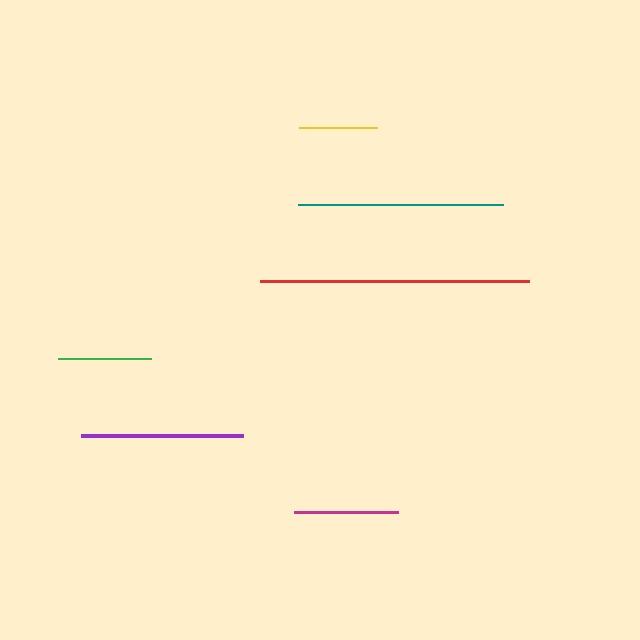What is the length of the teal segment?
The teal segment is approximately 205 pixels long.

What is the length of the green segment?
The green segment is approximately 93 pixels long.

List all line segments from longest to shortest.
From longest to shortest: red, teal, purple, magenta, green, yellow.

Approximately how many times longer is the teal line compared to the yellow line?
The teal line is approximately 2.6 times the length of the yellow line.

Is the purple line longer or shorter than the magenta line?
The purple line is longer than the magenta line.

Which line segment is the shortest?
The yellow line is the shortest at approximately 78 pixels.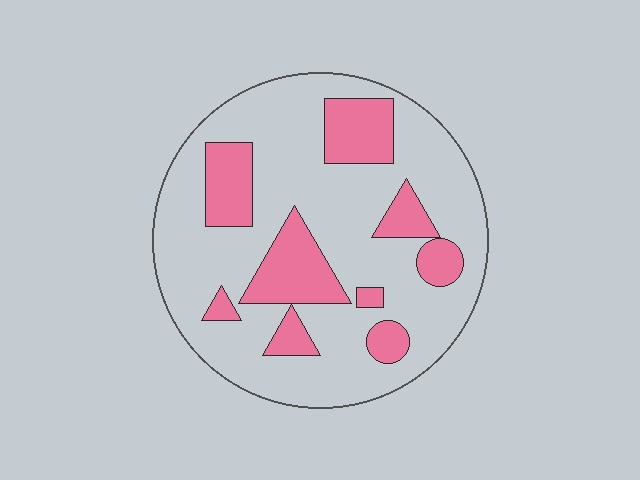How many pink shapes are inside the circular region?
9.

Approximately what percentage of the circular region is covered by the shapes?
Approximately 25%.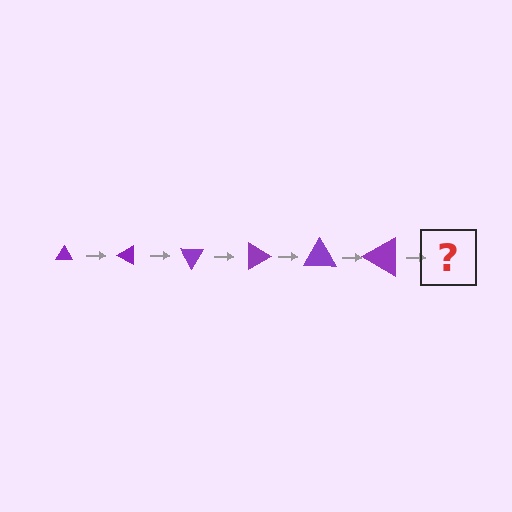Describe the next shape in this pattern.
It should be a triangle, larger than the previous one and rotated 180 degrees from the start.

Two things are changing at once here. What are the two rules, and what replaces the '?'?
The two rules are that the triangle grows larger each step and it rotates 30 degrees each step. The '?' should be a triangle, larger than the previous one and rotated 180 degrees from the start.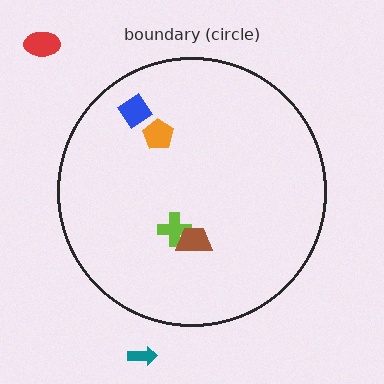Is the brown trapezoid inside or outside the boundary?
Inside.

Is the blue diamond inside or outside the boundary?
Inside.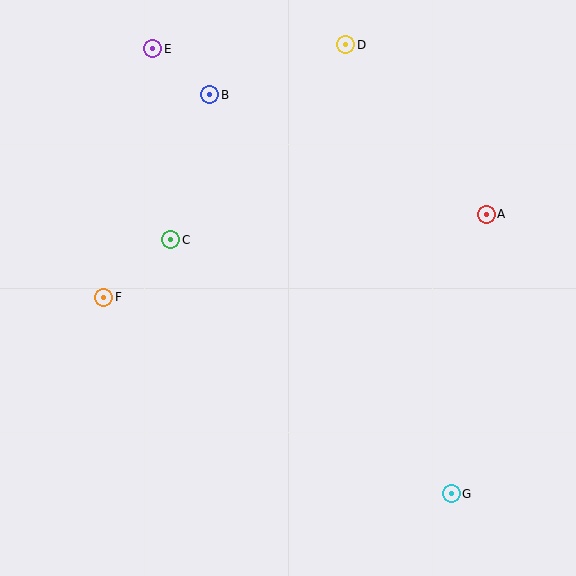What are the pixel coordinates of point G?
Point G is at (451, 494).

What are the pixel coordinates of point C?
Point C is at (171, 240).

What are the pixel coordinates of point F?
Point F is at (104, 297).